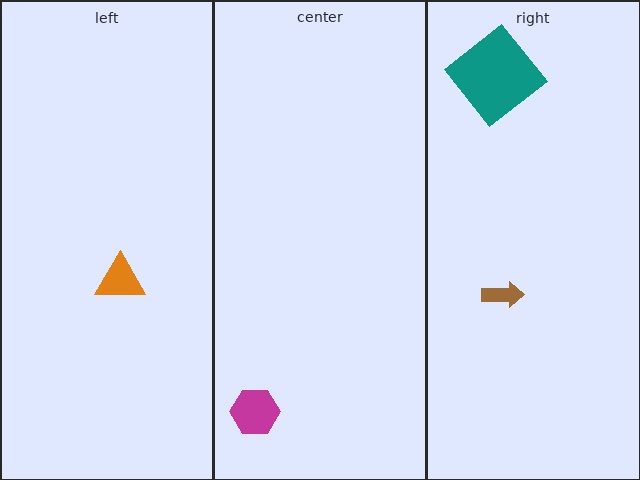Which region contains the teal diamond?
The right region.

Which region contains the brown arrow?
The right region.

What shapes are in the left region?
The orange triangle.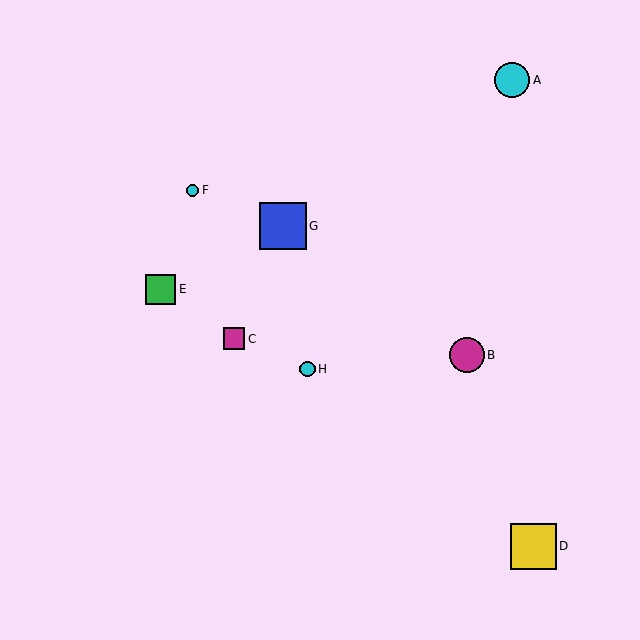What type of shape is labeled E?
Shape E is a green square.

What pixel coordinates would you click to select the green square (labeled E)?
Click at (161, 289) to select the green square E.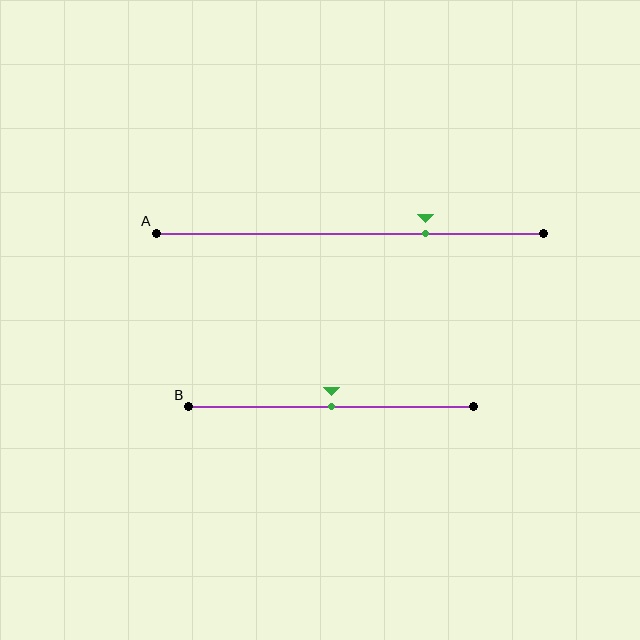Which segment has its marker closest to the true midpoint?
Segment B has its marker closest to the true midpoint.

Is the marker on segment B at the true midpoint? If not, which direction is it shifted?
Yes, the marker on segment B is at the true midpoint.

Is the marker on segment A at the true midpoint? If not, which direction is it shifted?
No, the marker on segment A is shifted to the right by about 20% of the segment length.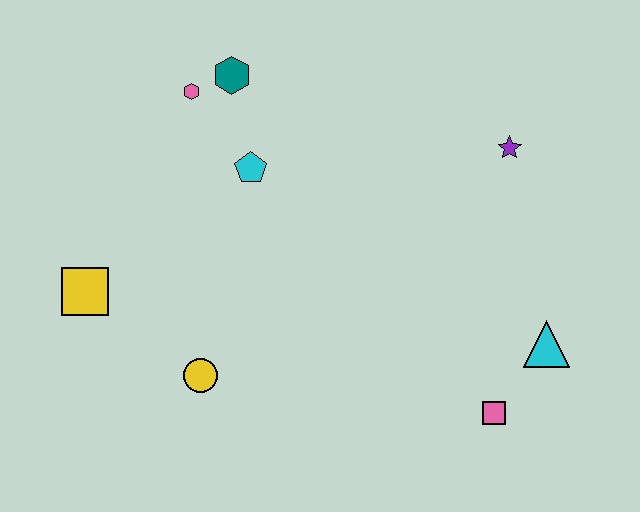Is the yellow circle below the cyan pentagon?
Yes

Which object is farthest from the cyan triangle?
The yellow square is farthest from the cyan triangle.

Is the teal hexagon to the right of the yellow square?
Yes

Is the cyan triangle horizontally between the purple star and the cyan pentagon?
No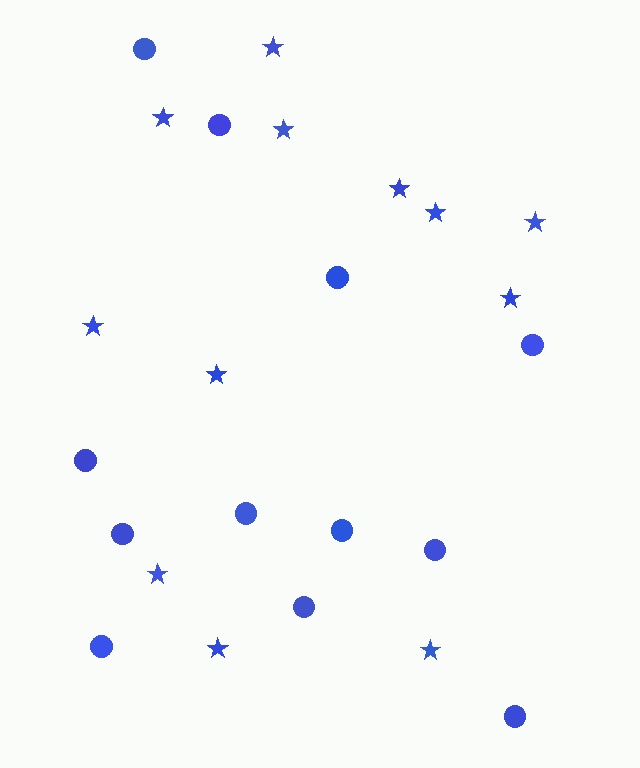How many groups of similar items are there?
There are 2 groups: one group of stars (12) and one group of circles (12).